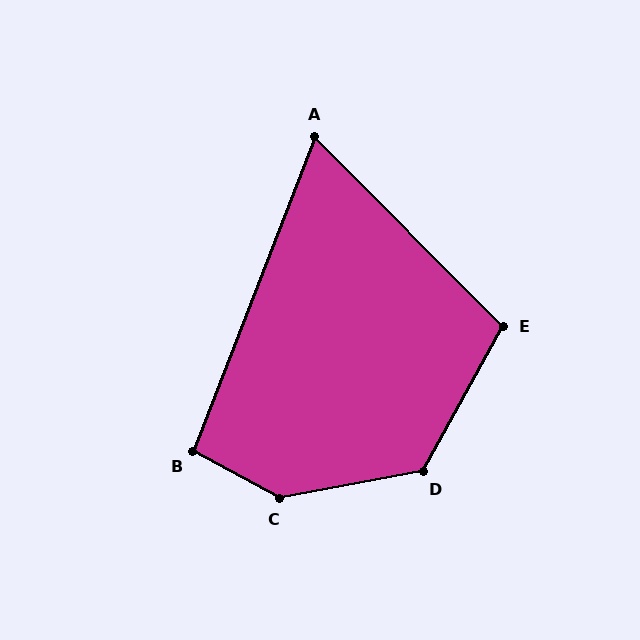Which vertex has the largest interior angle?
C, at approximately 141 degrees.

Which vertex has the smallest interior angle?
A, at approximately 66 degrees.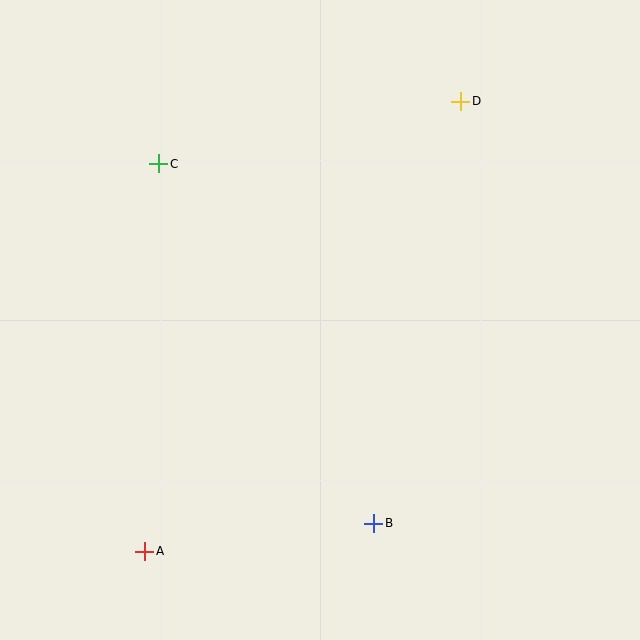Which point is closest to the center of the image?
Point B at (374, 523) is closest to the center.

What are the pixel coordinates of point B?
Point B is at (374, 523).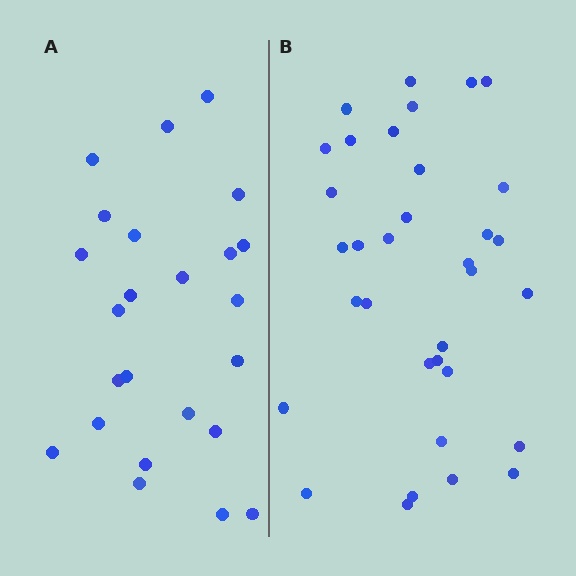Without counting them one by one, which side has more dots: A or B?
Region B (the right region) has more dots.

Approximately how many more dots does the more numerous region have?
Region B has roughly 10 or so more dots than region A.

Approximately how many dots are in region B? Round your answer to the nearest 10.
About 30 dots. (The exact count is 34, which rounds to 30.)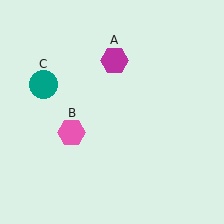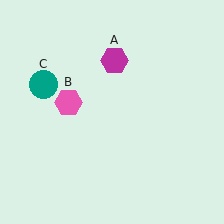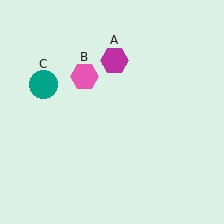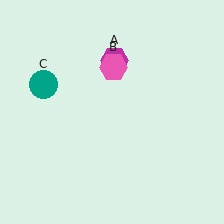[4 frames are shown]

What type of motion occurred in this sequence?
The pink hexagon (object B) rotated clockwise around the center of the scene.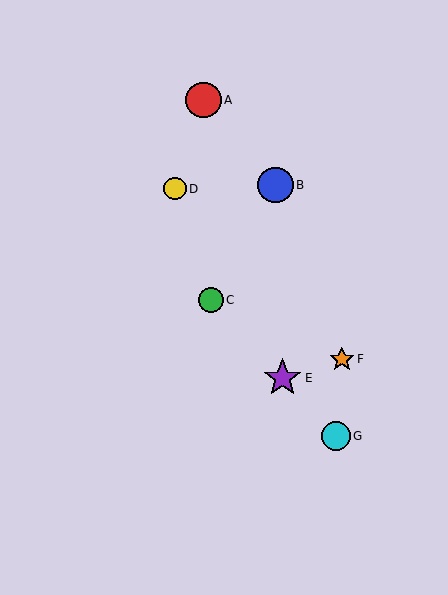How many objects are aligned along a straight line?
3 objects (C, E, G) are aligned along a straight line.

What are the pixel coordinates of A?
Object A is at (203, 100).